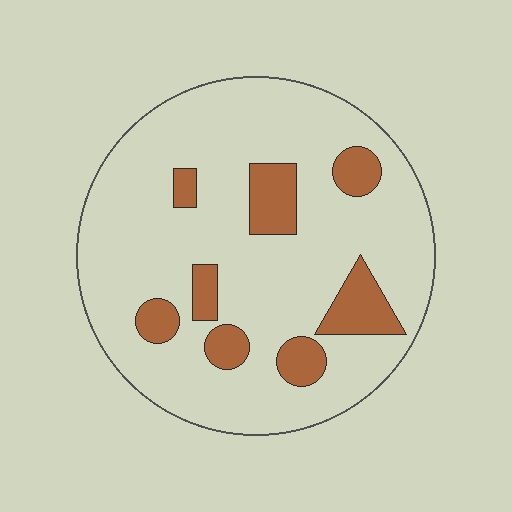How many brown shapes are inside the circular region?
8.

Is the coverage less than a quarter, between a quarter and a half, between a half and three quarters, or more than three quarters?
Less than a quarter.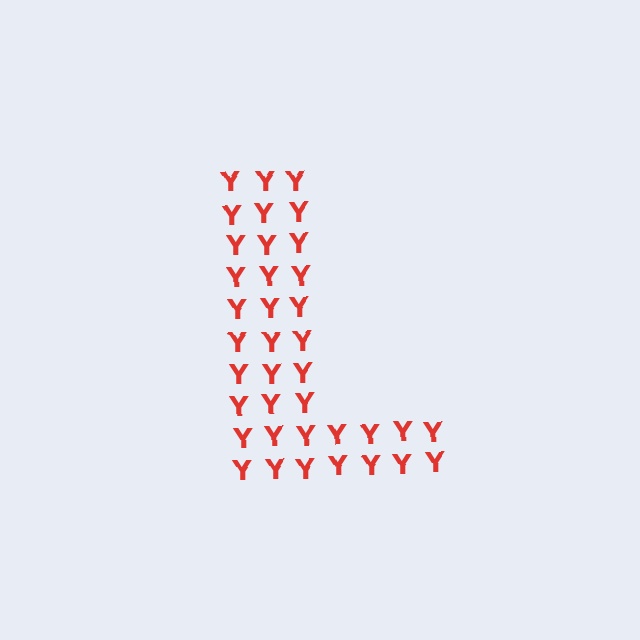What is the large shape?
The large shape is the letter L.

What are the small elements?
The small elements are letter Y's.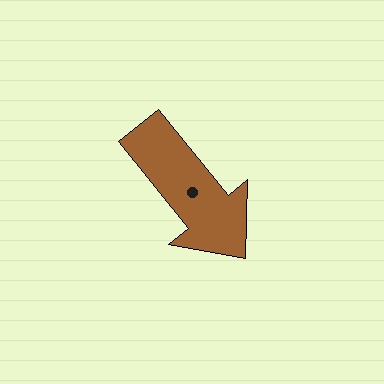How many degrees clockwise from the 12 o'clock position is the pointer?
Approximately 141 degrees.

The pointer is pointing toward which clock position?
Roughly 5 o'clock.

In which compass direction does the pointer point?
Southeast.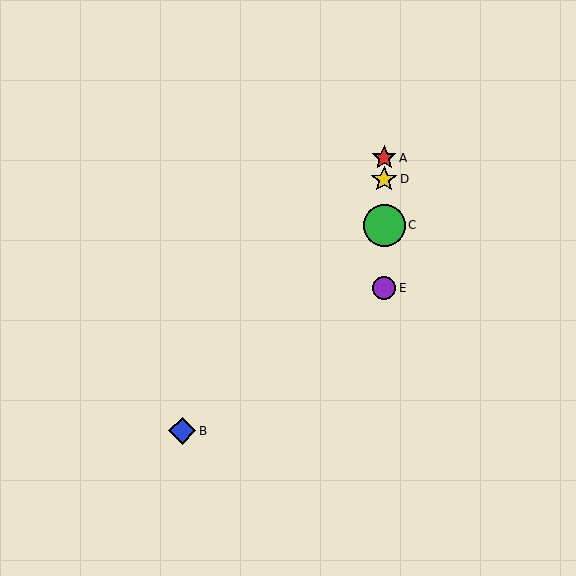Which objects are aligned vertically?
Objects A, C, D, E are aligned vertically.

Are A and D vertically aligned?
Yes, both are at x≈384.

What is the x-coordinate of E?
Object E is at x≈384.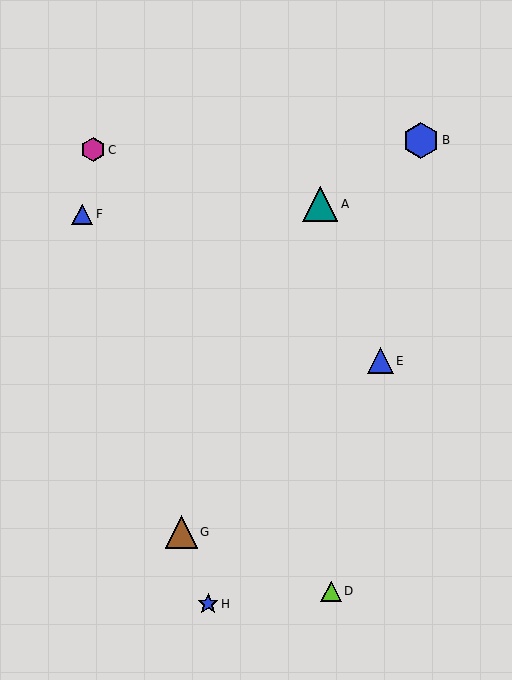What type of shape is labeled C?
Shape C is a magenta hexagon.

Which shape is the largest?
The blue hexagon (labeled B) is the largest.